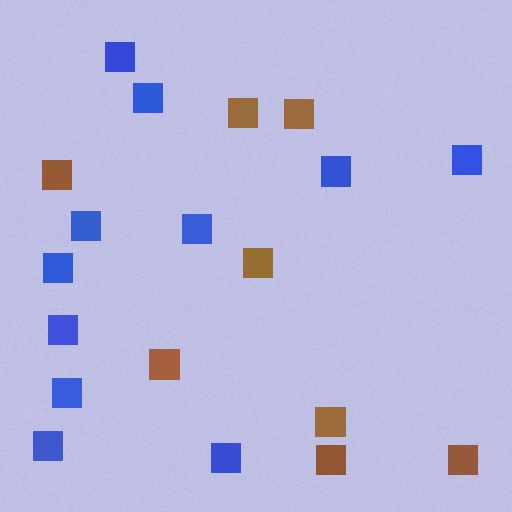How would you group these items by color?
There are 2 groups: one group of brown squares (8) and one group of blue squares (11).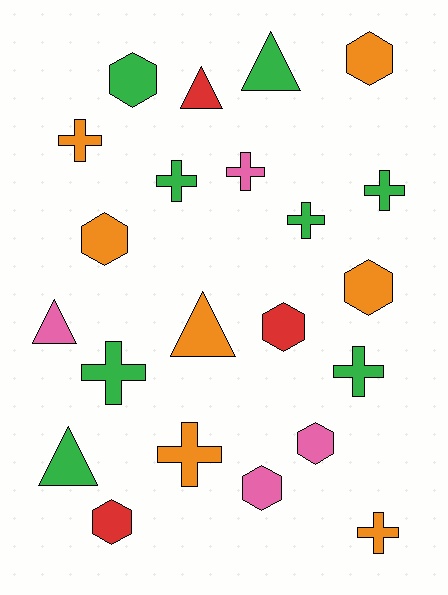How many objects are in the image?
There are 22 objects.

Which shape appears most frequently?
Cross, with 9 objects.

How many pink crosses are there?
There is 1 pink cross.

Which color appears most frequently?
Green, with 8 objects.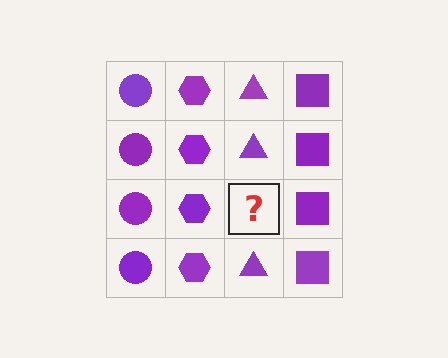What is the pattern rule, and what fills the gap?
The rule is that each column has a consistent shape. The gap should be filled with a purple triangle.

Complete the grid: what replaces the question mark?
The question mark should be replaced with a purple triangle.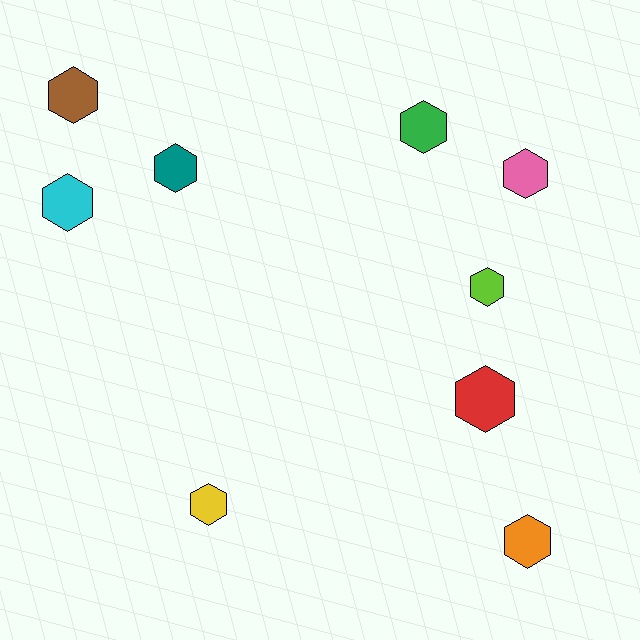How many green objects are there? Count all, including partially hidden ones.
There is 1 green object.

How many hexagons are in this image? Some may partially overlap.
There are 9 hexagons.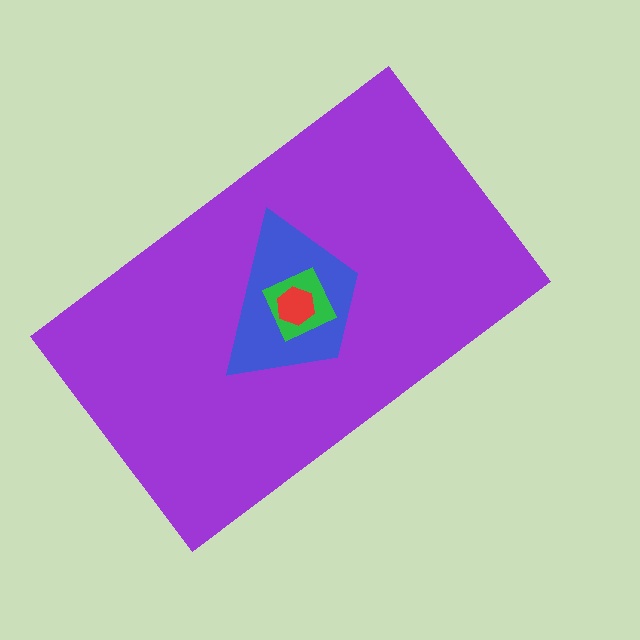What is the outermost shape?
The purple rectangle.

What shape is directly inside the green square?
The red hexagon.